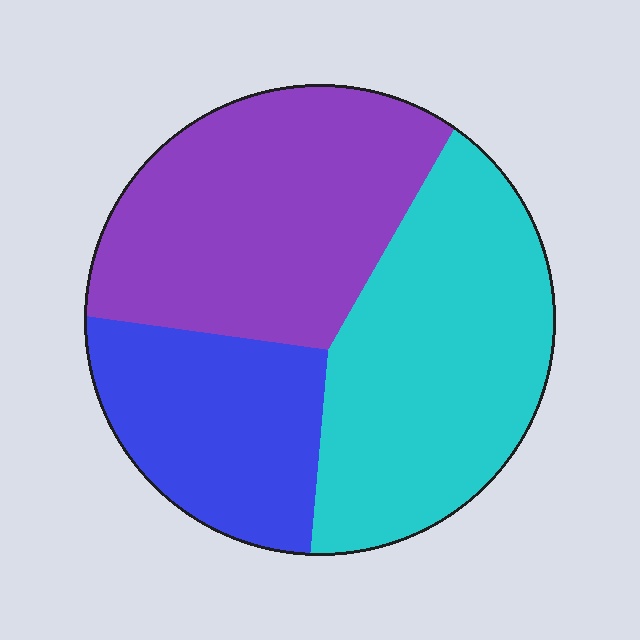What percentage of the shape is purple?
Purple covers around 40% of the shape.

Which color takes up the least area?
Blue, at roughly 25%.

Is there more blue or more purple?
Purple.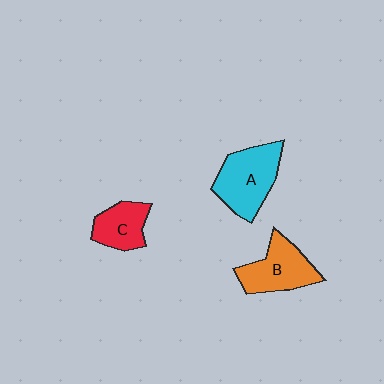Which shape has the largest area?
Shape A (cyan).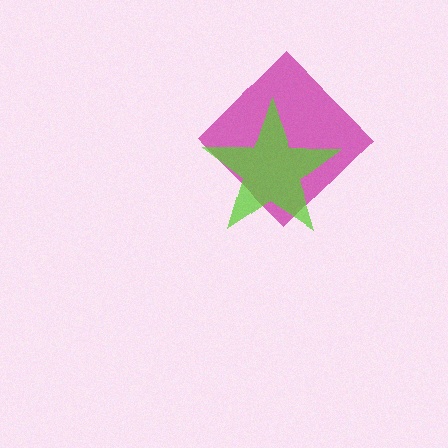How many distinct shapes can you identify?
There are 2 distinct shapes: a magenta diamond, a lime star.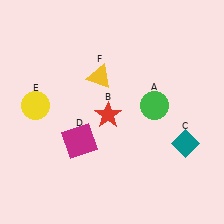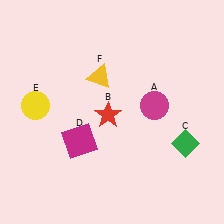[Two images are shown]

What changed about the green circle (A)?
In Image 1, A is green. In Image 2, it changed to magenta.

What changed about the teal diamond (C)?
In Image 1, C is teal. In Image 2, it changed to green.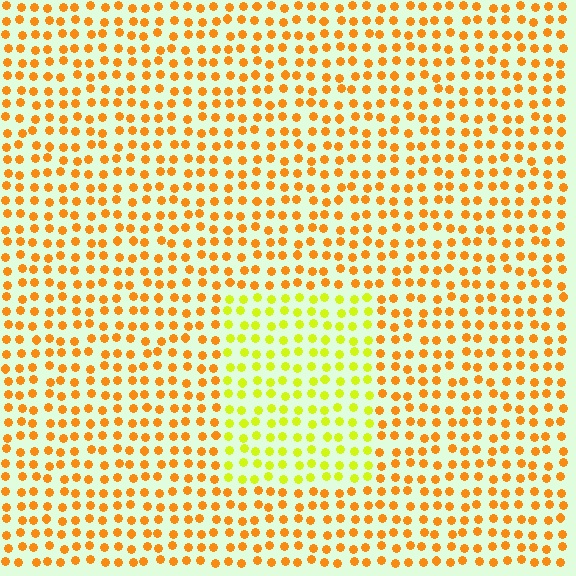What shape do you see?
I see a rectangle.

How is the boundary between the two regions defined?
The boundary is defined purely by a slight shift in hue (about 39 degrees). Spacing, size, and orientation are identical on both sides.